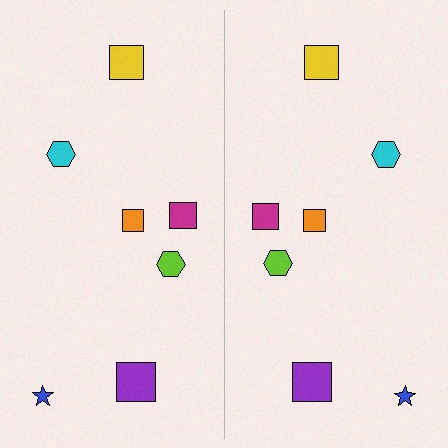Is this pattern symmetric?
Yes, this pattern has bilateral (reflection) symmetry.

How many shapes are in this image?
There are 14 shapes in this image.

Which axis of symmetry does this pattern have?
The pattern has a vertical axis of symmetry running through the center of the image.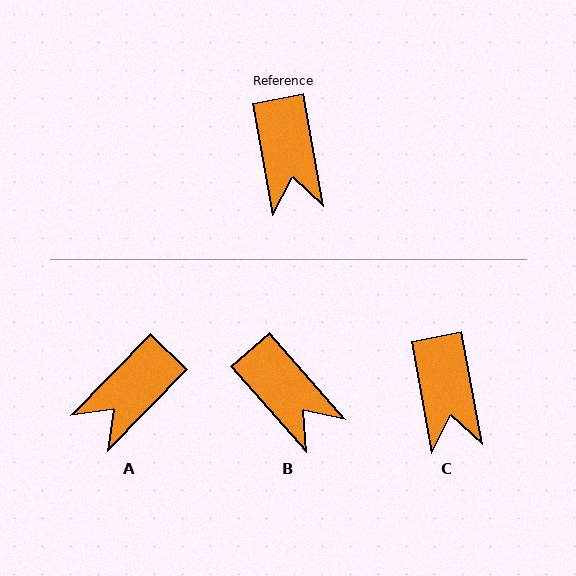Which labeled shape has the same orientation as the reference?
C.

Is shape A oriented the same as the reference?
No, it is off by about 55 degrees.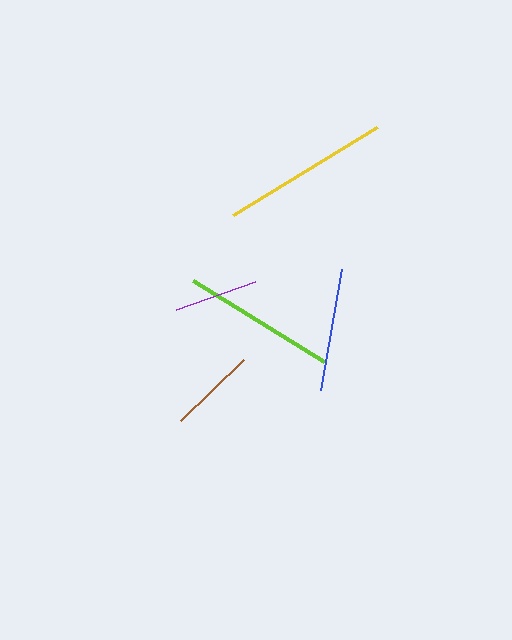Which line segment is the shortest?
The purple line is the shortest at approximately 84 pixels.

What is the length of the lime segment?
The lime segment is approximately 154 pixels long.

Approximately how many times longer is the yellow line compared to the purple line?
The yellow line is approximately 2.0 times the length of the purple line.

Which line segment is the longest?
The yellow line is the longest at approximately 168 pixels.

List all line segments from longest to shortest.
From longest to shortest: yellow, lime, blue, brown, purple.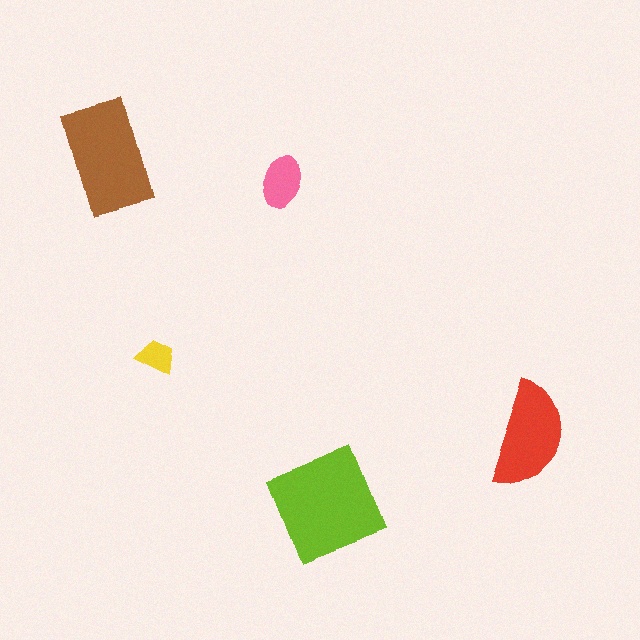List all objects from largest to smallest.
The lime diamond, the brown rectangle, the red semicircle, the pink ellipse, the yellow trapezoid.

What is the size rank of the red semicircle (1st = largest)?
3rd.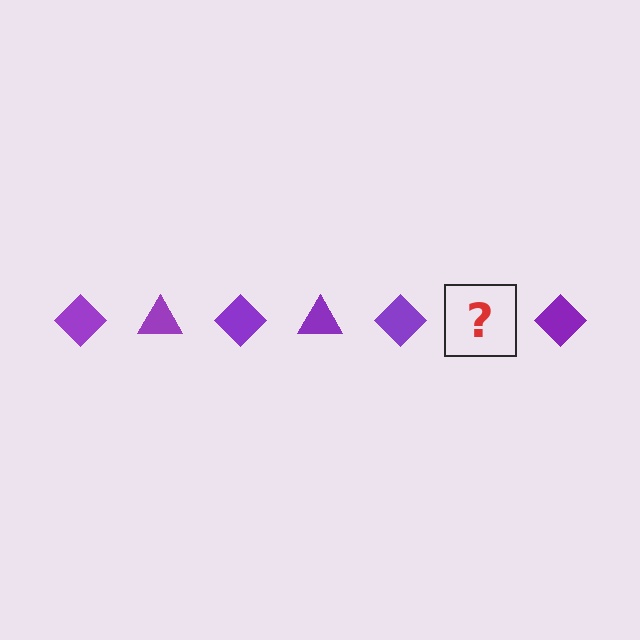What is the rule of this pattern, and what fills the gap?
The rule is that the pattern cycles through diamond, triangle shapes in purple. The gap should be filled with a purple triangle.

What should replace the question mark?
The question mark should be replaced with a purple triangle.